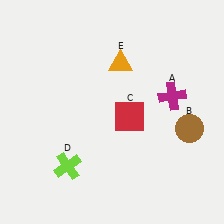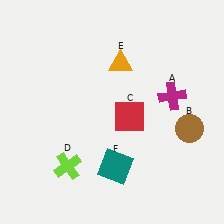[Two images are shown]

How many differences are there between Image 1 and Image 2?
There is 1 difference between the two images.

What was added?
A teal square (F) was added in Image 2.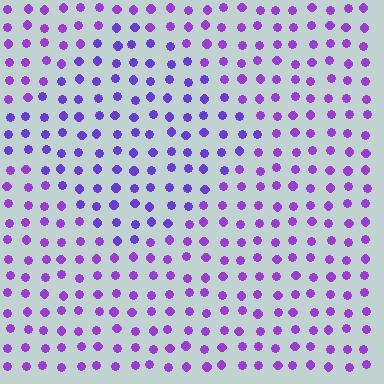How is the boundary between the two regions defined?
The boundary is defined purely by a slight shift in hue (about 21 degrees). Spacing, size, and orientation are identical on both sides.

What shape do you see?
I see a diamond.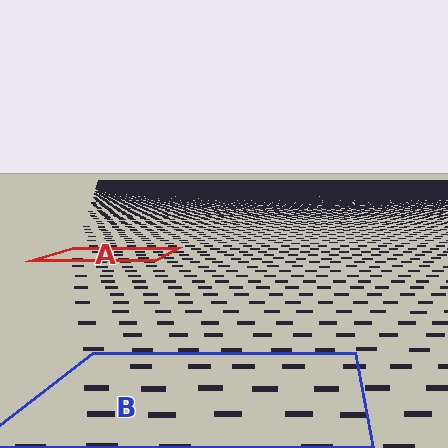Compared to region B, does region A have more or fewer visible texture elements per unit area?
Region A has more texture elements per unit area — they are packed more densely because it is farther away.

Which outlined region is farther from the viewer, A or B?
Region A is farther from the viewer — the texture elements inside it appear smaller and more densely packed.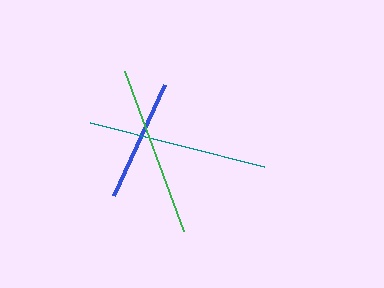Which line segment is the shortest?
The blue line is the shortest at approximately 123 pixels.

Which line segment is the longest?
The teal line is the longest at approximately 179 pixels.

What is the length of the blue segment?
The blue segment is approximately 123 pixels long.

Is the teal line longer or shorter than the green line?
The teal line is longer than the green line.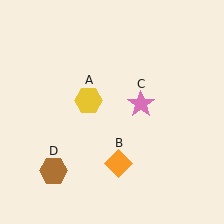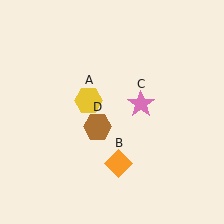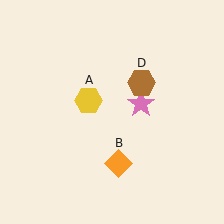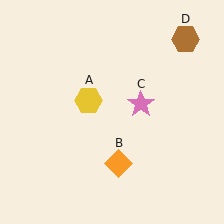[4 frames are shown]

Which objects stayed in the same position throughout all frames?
Yellow hexagon (object A) and orange diamond (object B) and pink star (object C) remained stationary.